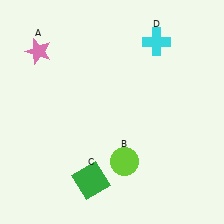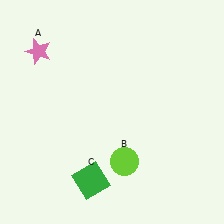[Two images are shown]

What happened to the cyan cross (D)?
The cyan cross (D) was removed in Image 2. It was in the top-right area of Image 1.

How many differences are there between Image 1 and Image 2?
There is 1 difference between the two images.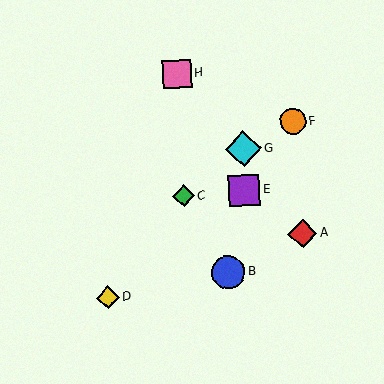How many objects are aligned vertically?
2 objects (C, H) are aligned vertically.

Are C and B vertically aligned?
No, C is at x≈183 and B is at x≈228.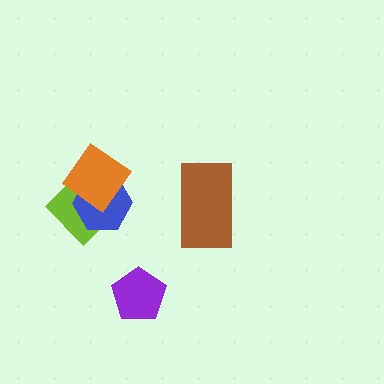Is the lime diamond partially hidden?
Yes, it is partially covered by another shape.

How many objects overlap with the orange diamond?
2 objects overlap with the orange diamond.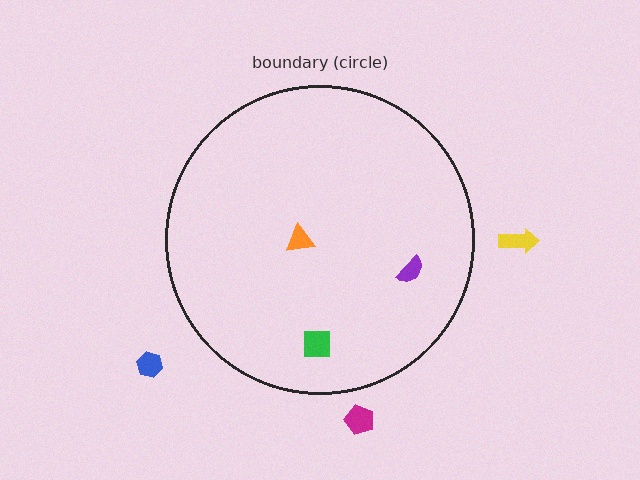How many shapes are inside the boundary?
3 inside, 3 outside.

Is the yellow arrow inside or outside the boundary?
Outside.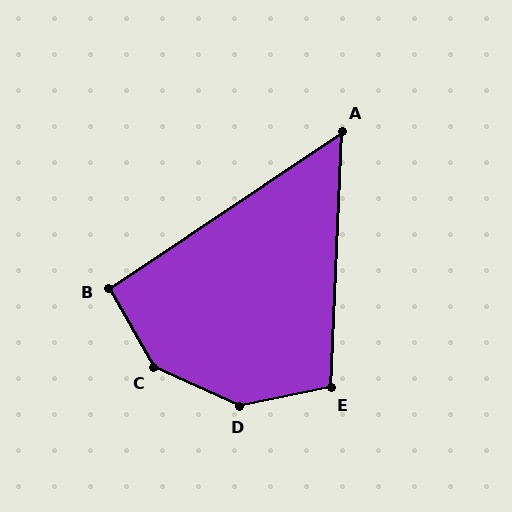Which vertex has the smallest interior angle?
A, at approximately 54 degrees.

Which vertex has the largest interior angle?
C, at approximately 144 degrees.